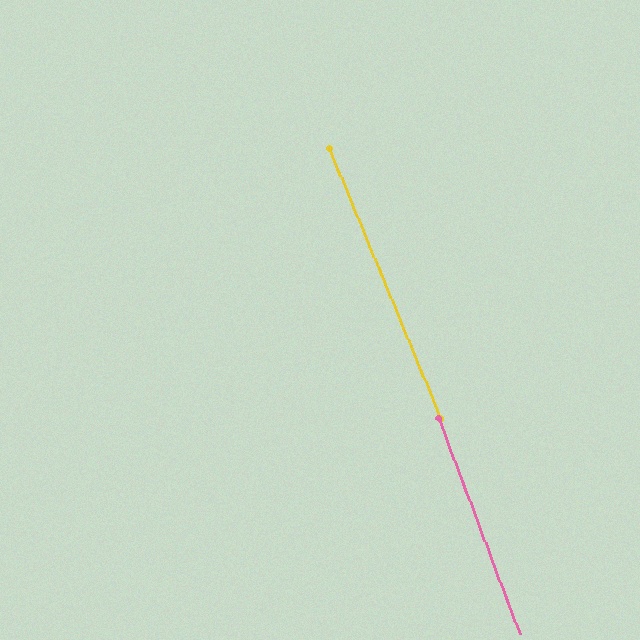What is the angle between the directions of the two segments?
Approximately 2 degrees.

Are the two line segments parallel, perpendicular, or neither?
Parallel — their directions differ by only 1.9°.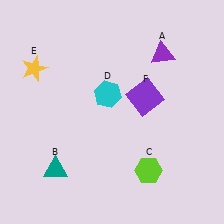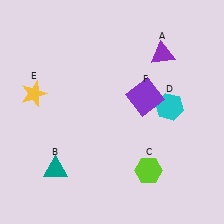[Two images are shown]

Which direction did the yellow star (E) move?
The yellow star (E) moved down.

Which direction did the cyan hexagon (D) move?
The cyan hexagon (D) moved right.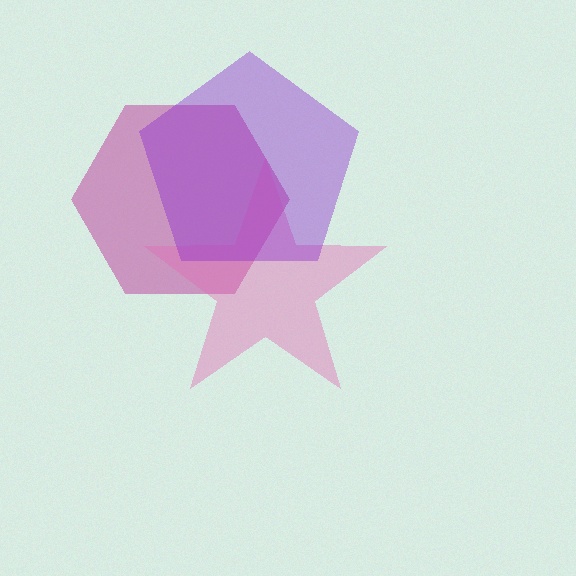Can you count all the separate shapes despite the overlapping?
Yes, there are 3 separate shapes.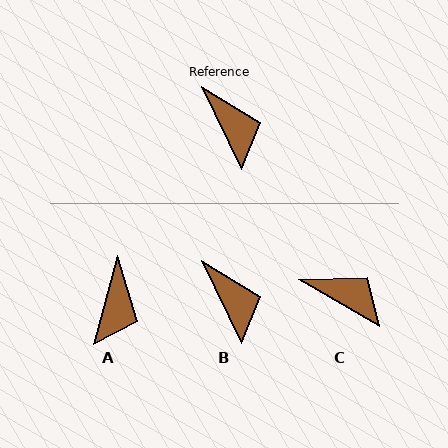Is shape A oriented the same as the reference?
No, it is off by about 41 degrees.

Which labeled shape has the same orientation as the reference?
B.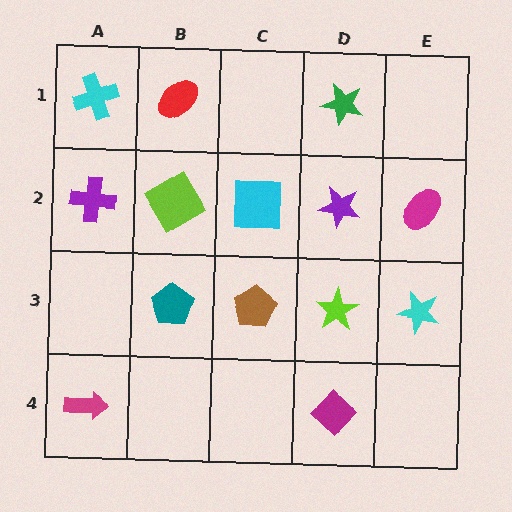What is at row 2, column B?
A lime diamond.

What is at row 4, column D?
A magenta diamond.